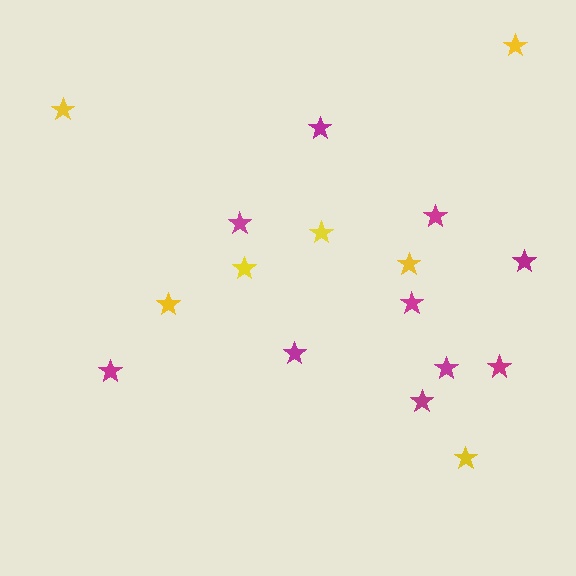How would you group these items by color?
There are 2 groups: one group of yellow stars (7) and one group of magenta stars (10).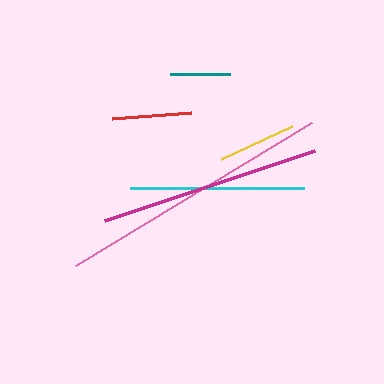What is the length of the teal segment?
The teal segment is approximately 60 pixels long.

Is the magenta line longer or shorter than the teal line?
The magenta line is longer than the teal line.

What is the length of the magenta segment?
The magenta segment is approximately 221 pixels long.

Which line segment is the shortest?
The teal line is the shortest at approximately 60 pixels.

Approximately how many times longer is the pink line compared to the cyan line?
The pink line is approximately 1.6 times the length of the cyan line.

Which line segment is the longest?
The pink line is the longest at approximately 275 pixels.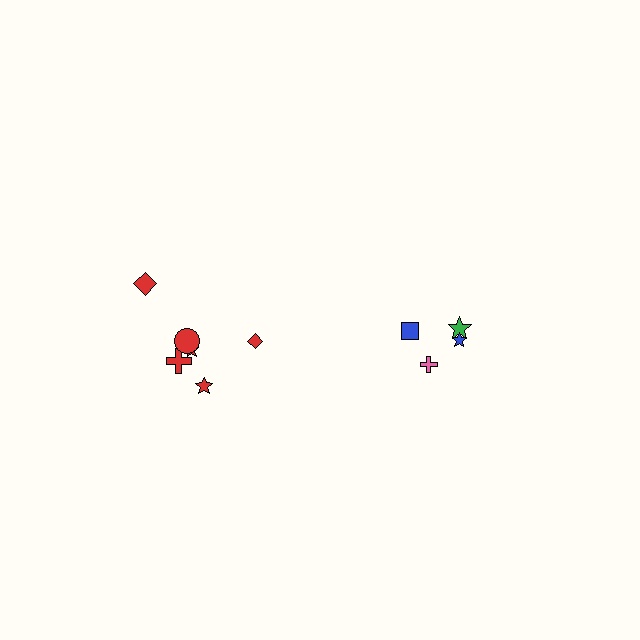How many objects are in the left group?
There are 6 objects.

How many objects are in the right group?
There are 4 objects.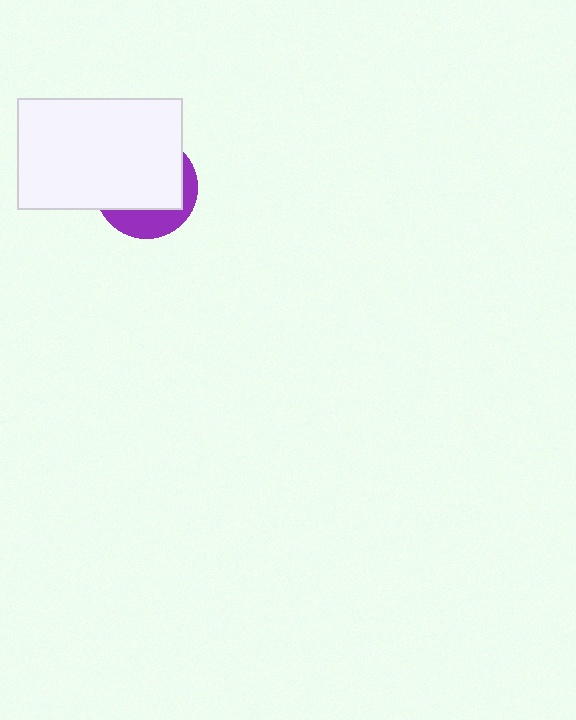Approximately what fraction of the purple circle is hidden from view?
Roughly 69% of the purple circle is hidden behind the white rectangle.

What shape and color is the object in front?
The object in front is a white rectangle.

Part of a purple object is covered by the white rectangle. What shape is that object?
It is a circle.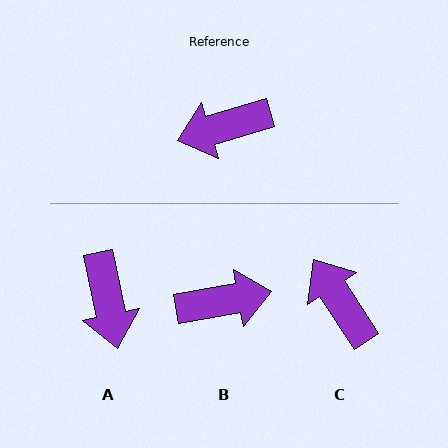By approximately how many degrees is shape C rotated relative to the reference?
Approximately 73 degrees clockwise.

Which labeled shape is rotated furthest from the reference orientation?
B, about 174 degrees away.